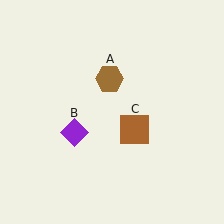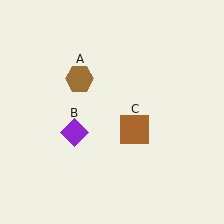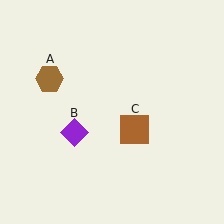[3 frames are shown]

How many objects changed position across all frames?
1 object changed position: brown hexagon (object A).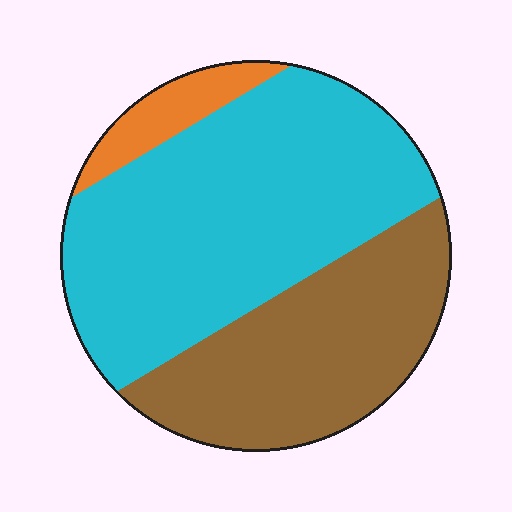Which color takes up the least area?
Orange, at roughly 10%.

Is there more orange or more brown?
Brown.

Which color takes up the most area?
Cyan, at roughly 55%.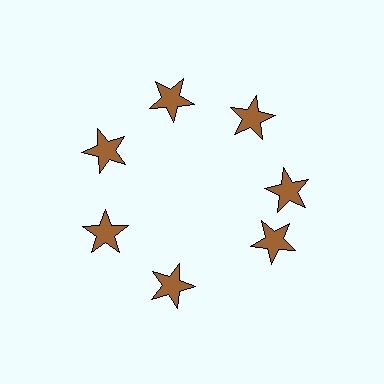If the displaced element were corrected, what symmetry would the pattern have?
It would have 7-fold rotational symmetry — the pattern would map onto itself every 51 degrees.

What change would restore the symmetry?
The symmetry would be restored by rotating it back into even spacing with its neighbors so that all 7 stars sit at equal angles and equal distance from the center.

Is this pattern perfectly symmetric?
No. The 7 brown stars are arranged in a ring, but one element near the 5 o'clock position is rotated out of alignment along the ring, breaking the 7-fold rotational symmetry.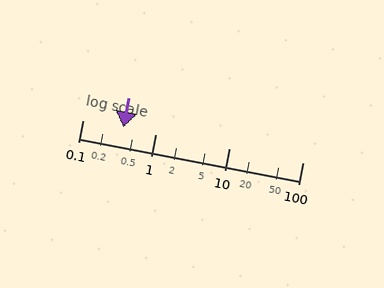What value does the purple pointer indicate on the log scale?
The pointer indicates approximately 0.36.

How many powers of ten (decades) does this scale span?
The scale spans 3 decades, from 0.1 to 100.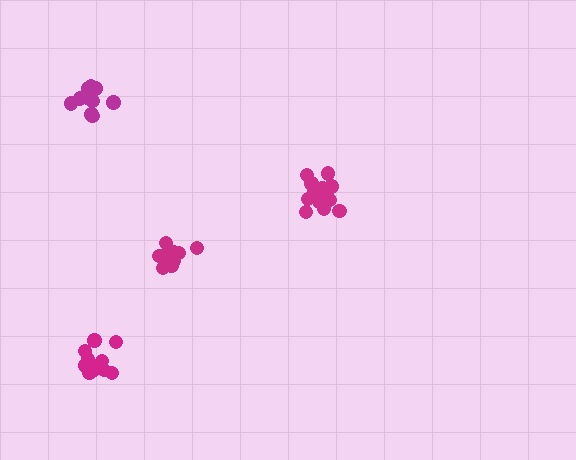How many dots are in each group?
Group 1: 16 dots, Group 2: 13 dots, Group 3: 11 dots, Group 4: 13 dots (53 total).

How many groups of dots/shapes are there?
There are 4 groups.